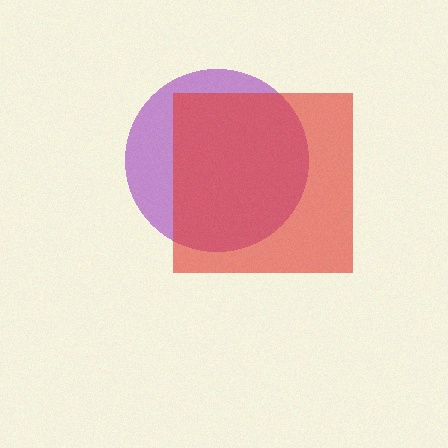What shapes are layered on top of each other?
The layered shapes are: a purple circle, a red square.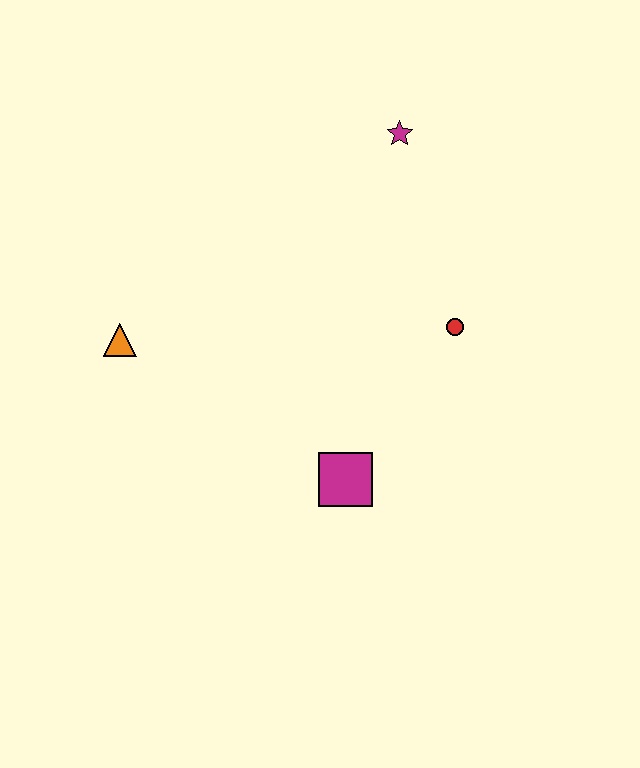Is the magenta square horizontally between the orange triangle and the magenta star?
Yes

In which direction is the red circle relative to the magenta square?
The red circle is above the magenta square.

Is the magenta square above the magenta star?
No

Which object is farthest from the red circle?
The orange triangle is farthest from the red circle.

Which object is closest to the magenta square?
The red circle is closest to the magenta square.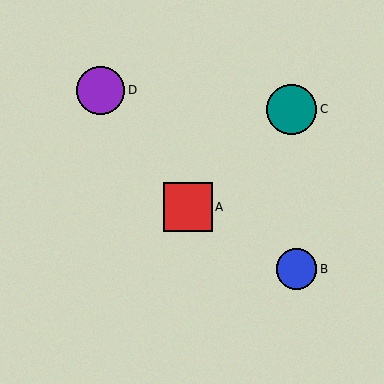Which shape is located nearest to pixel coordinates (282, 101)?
The teal circle (labeled C) at (291, 109) is nearest to that location.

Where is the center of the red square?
The center of the red square is at (188, 207).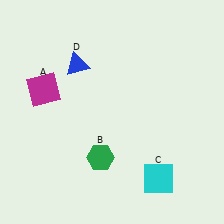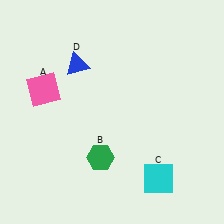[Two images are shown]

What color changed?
The square (A) changed from magenta in Image 1 to pink in Image 2.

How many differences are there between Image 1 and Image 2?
There is 1 difference between the two images.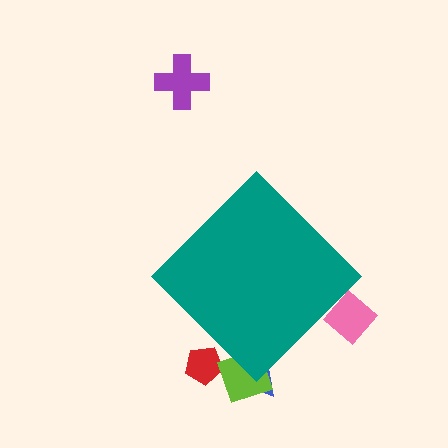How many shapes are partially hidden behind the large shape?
4 shapes are partially hidden.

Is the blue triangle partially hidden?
Yes, the blue triangle is partially hidden behind the teal diamond.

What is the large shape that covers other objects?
A teal diamond.